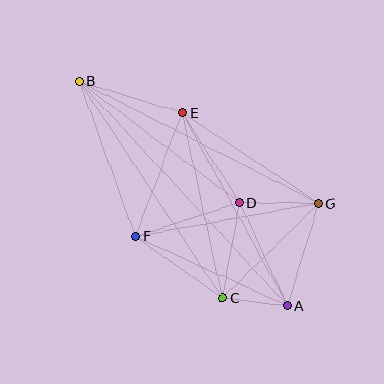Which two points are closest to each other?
Points A and C are closest to each other.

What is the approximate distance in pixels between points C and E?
The distance between C and E is approximately 190 pixels.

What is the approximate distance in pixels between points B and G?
The distance between B and G is approximately 269 pixels.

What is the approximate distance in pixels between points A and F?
The distance between A and F is approximately 167 pixels.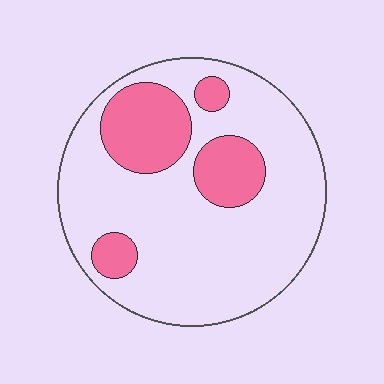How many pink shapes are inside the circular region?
4.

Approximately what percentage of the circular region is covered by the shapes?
Approximately 25%.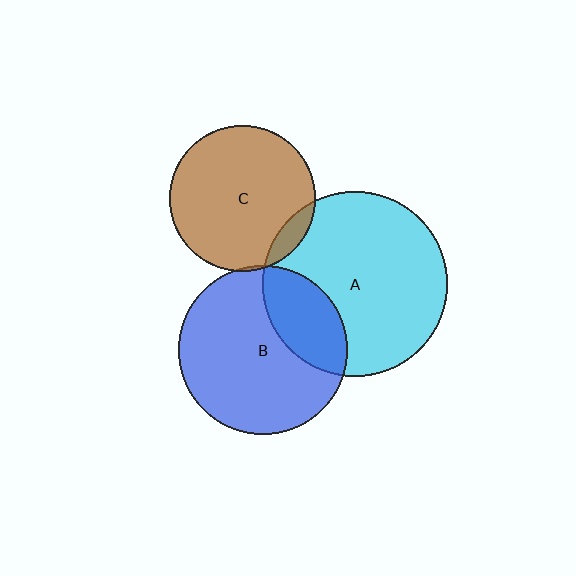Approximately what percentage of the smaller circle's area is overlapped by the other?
Approximately 5%.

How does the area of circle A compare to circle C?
Approximately 1.6 times.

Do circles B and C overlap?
Yes.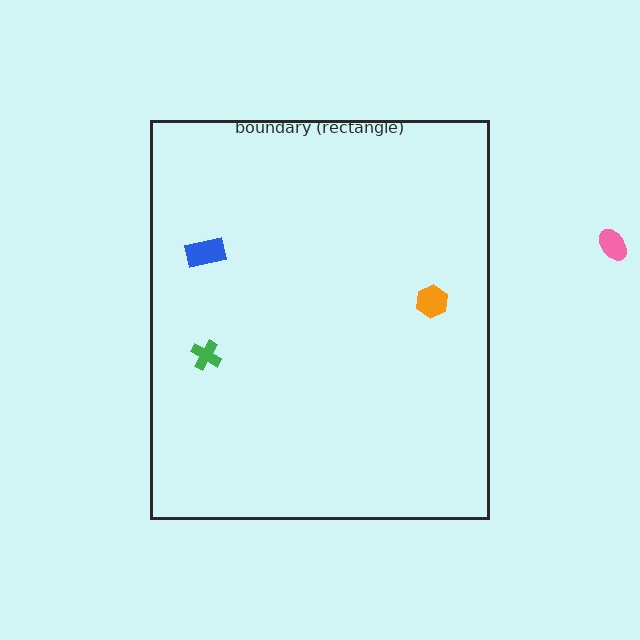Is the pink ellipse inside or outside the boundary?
Outside.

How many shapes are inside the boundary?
3 inside, 1 outside.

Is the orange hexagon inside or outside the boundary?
Inside.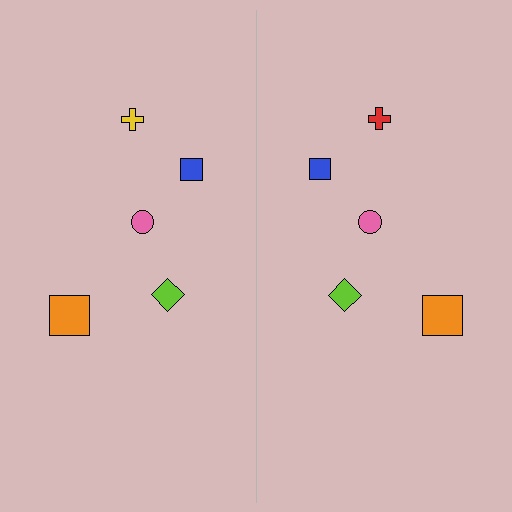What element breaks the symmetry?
The red cross on the right side breaks the symmetry — its mirror counterpart is yellow.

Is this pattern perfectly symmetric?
No, the pattern is not perfectly symmetric. The red cross on the right side breaks the symmetry — its mirror counterpart is yellow.